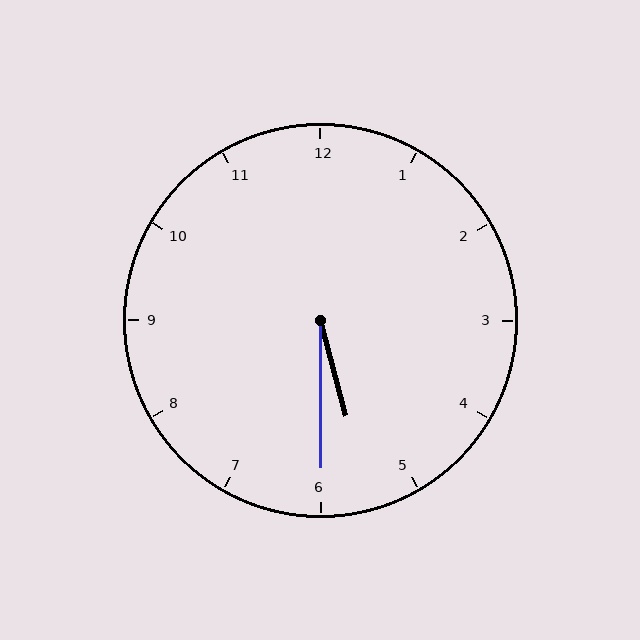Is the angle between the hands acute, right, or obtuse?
It is acute.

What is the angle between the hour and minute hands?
Approximately 15 degrees.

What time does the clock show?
5:30.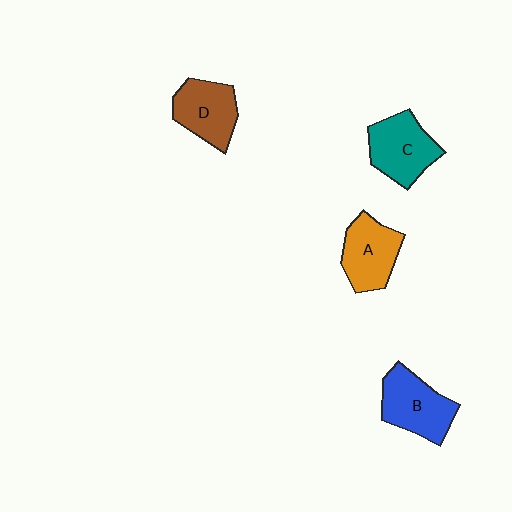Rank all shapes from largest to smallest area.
From largest to smallest: B (blue), C (teal), A (orange), D (brown).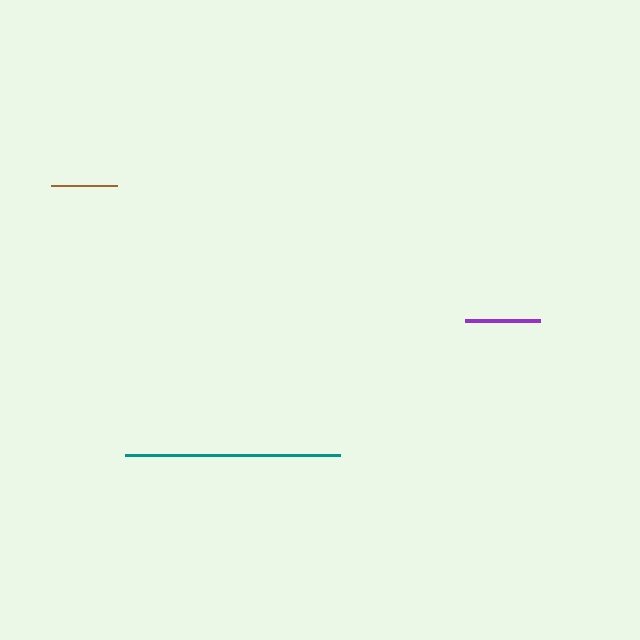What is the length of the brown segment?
The brown segment is approximately 65 pixels long.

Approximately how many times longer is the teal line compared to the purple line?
The teal line is approximately 2.9 times the length of the purple line.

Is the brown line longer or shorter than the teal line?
The teal line is longer than the brown line.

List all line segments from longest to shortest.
From longest to shortest: teal, purple, brown.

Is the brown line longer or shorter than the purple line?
The purple line is longer than the brown line.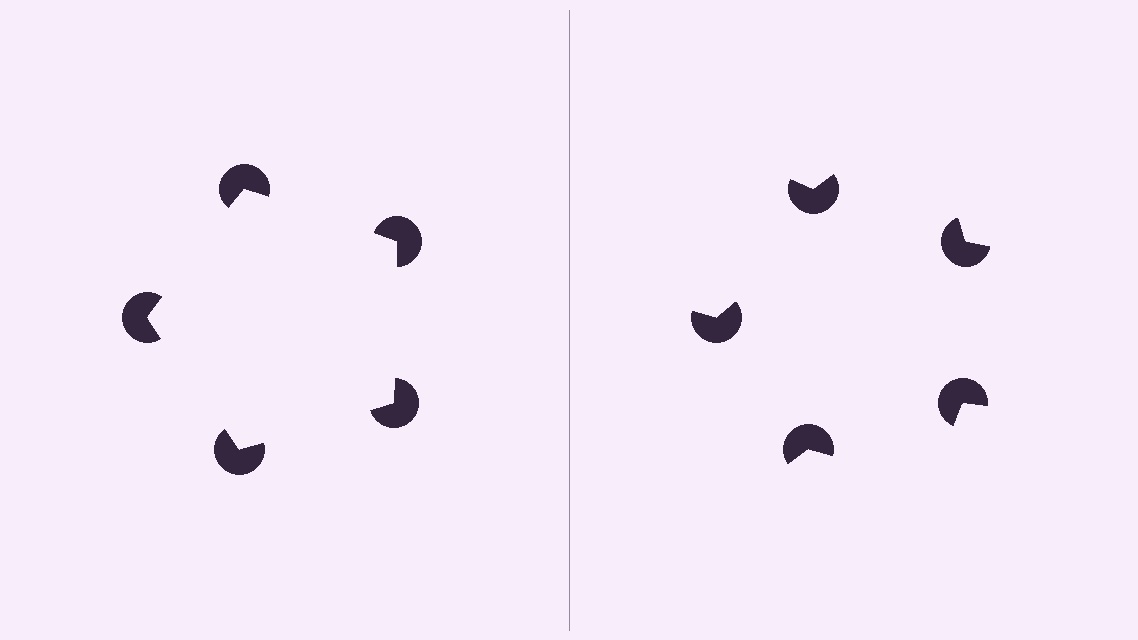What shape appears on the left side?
An illusory pentagon.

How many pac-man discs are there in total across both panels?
10 — 5 on each side.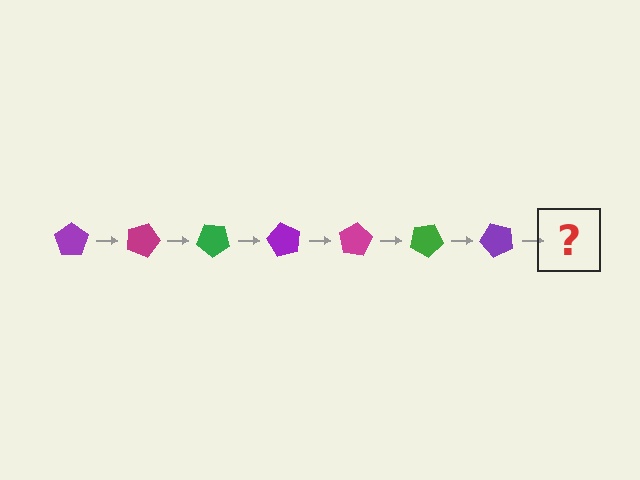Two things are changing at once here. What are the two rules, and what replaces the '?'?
The two rules are that it rotates 20 degrees each step and the color cycles through purple, magenta, and green. The '?' should be a magenta pentagon, rotated 140 degrees from the start.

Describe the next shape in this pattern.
It should be a magenta pentagon, rotated 140 degrees from the start.